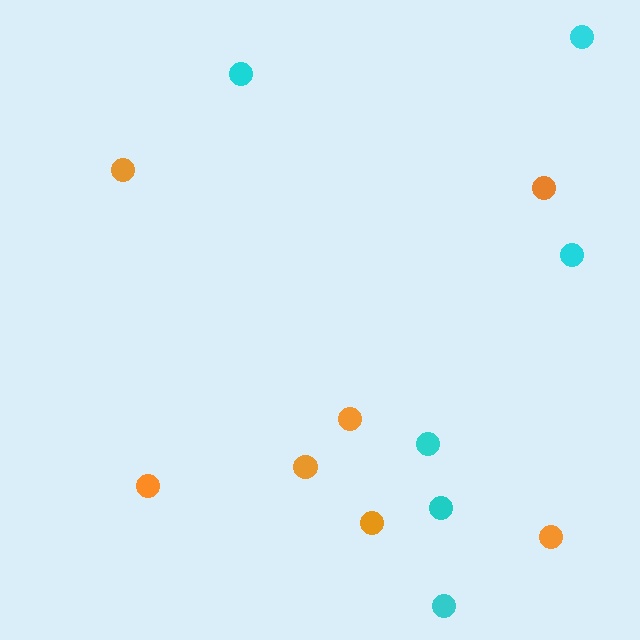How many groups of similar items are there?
There are 2 groups: one group of cyan circles (6) and one group of orange circles (7).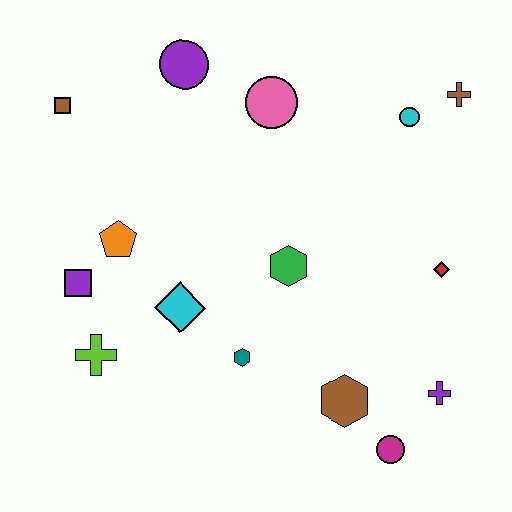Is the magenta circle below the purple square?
Yes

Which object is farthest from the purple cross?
The brown square is farthest from the purple cross.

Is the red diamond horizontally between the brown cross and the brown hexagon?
Yes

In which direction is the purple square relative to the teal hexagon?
The purple square is to the left of the teal hexagon.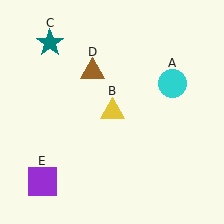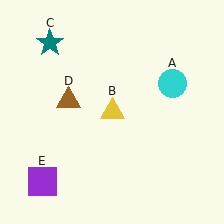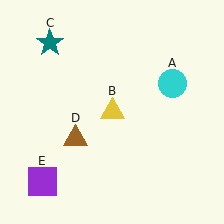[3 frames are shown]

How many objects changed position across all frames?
1 object changed position: brown triangle (object D).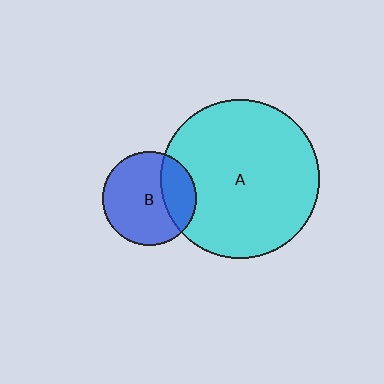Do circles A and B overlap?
Yes.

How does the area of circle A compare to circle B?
Approximately 2.9 times.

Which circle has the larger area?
Circle A (cyan).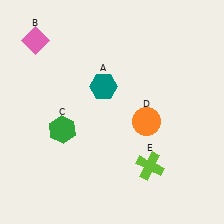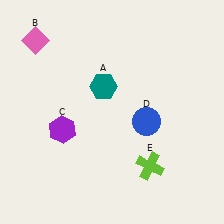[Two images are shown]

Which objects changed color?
C changed from green to purple. D changed from orange to blue.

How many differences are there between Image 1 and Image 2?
There are 2 differences between the two images.